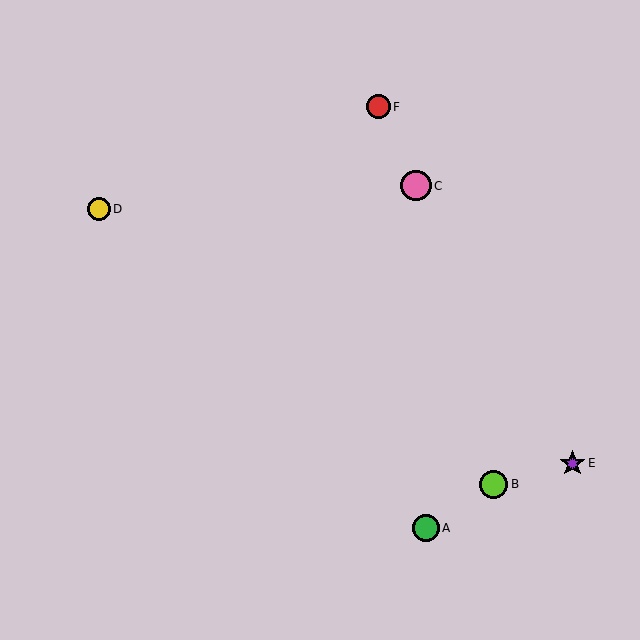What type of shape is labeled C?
Shape C is a pink circle.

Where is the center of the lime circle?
The center of the lime circle is at (494, 484).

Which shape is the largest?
The pink circle (labeled C) is the largest.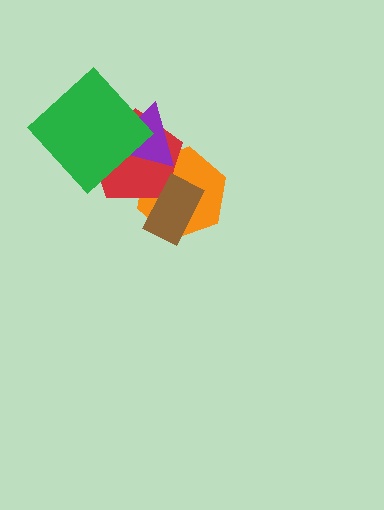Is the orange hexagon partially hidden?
Yes, it is partially covered by another shape.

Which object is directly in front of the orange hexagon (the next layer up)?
The red pentagon is directly in front of the orange hexagon.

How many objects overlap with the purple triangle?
3 objects overlap with the purple triangle.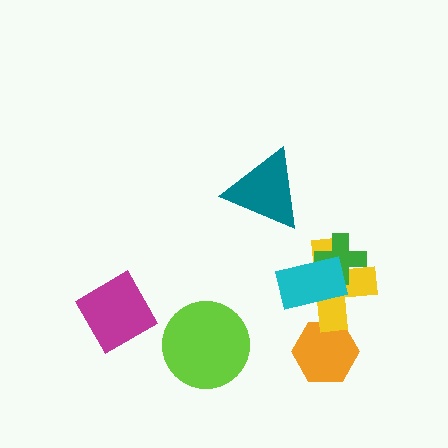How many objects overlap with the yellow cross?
3 objects overlap with the yellow cross.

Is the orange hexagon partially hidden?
Yes, it is partially covered by another shape.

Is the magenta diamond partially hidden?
No, no other shape covers it.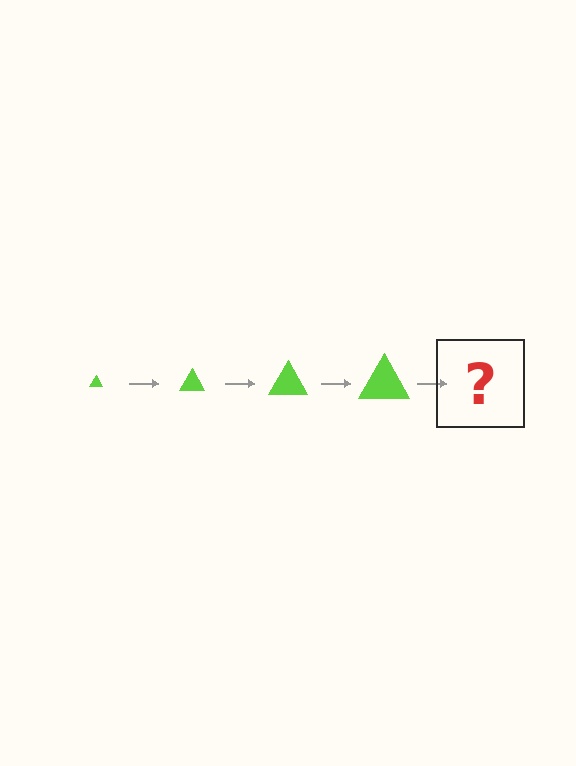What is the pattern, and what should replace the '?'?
The pattern is that the triangle gets progressively larger each step. The '?' should be a lime triangle, larger than the previous one.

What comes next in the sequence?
The next element should be a lime triangle, larger than the previous one.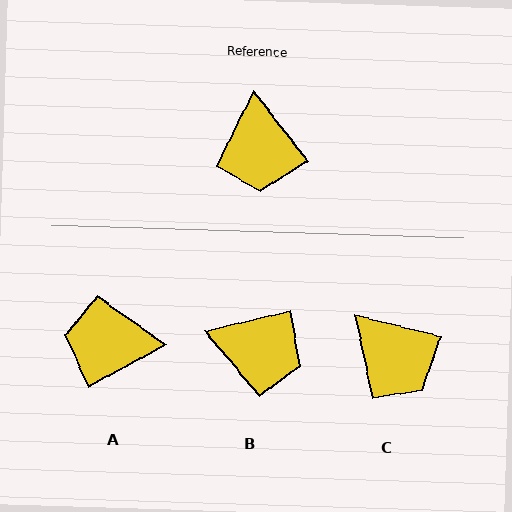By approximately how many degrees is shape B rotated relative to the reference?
Approximately 66 degrees counter-clockwise.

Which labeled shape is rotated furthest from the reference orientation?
A, about 99 degrees away.